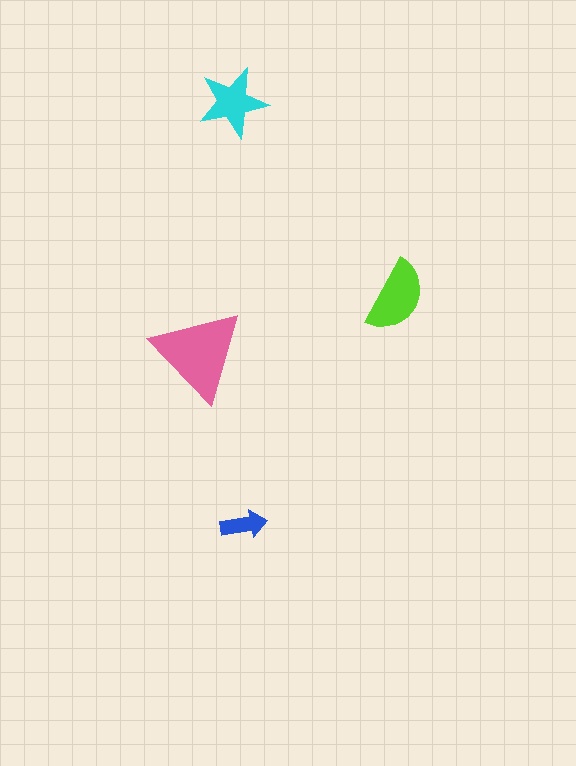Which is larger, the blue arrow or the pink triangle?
The pink triangle.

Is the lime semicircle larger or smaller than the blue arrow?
Larger.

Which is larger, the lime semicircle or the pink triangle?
The pink triangle.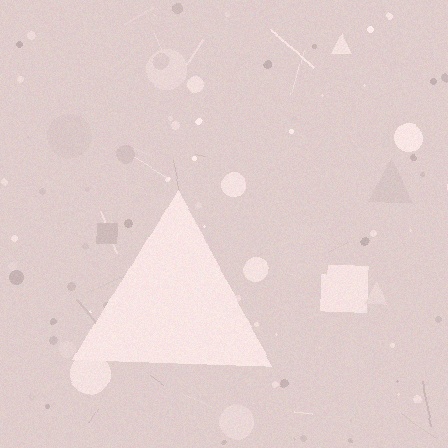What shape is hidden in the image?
A triangle is hidden in the image.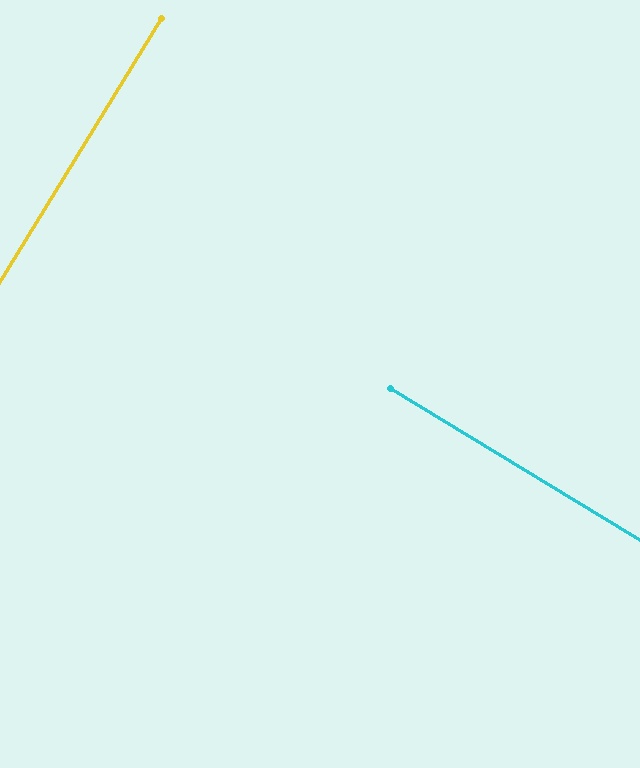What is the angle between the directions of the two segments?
Approximately 90 degrees.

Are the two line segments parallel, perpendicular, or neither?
Perpendicular — they meet at approximately 90°.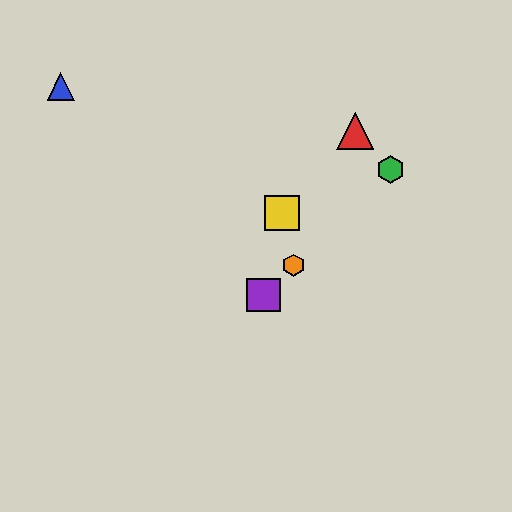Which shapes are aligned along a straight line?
The green hexagon, the purple square, the orange hexagon are aligned along a straight line.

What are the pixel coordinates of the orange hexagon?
The orange hexagon is at (294, 265).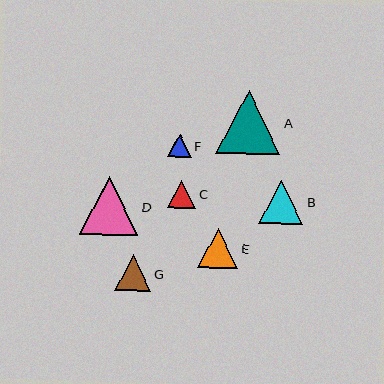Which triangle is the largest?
Triangle A is the largest with a size of approximately 64 pixels.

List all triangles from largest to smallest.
From largest to smallest: A, D, B, E, G, C, F.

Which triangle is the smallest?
Triangle F is the smallest with a size of approximately 24 pixels.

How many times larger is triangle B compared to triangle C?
Triangle B is approximately 1.6 times the size of triangle C.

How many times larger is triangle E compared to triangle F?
Triangle E is approximately 1.7 times the size of triangle F.